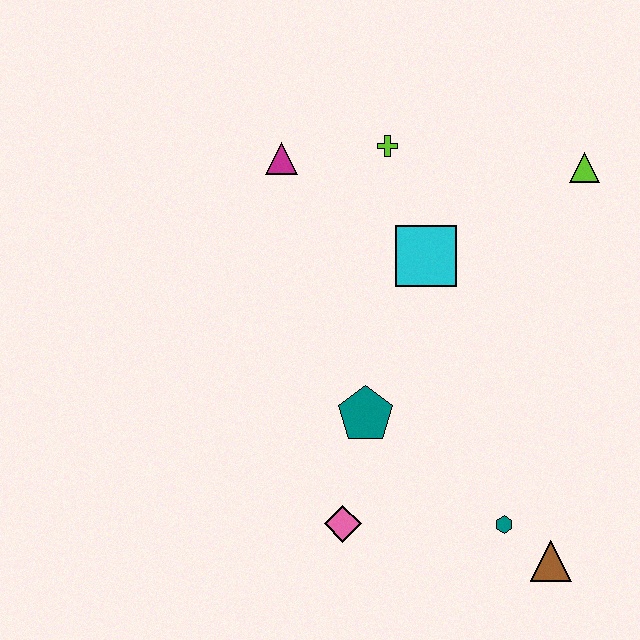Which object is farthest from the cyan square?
The brown triangle is farthest from the cyan square.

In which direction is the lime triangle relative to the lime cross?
The lime triangle is to the right of the lime cross.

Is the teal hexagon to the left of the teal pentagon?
No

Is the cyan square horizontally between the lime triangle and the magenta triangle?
Yes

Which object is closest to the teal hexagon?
The brown triangle is closest to the teal hexagon.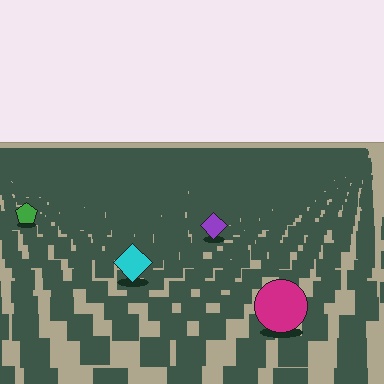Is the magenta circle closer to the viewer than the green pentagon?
Yes. The magenta circle is closer — you can tell from the texture gradient: the ground texture is coarser near it.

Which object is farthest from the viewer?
The green pentagon is farthest from the viewer. It appears smaller and the ground texture around it is denser.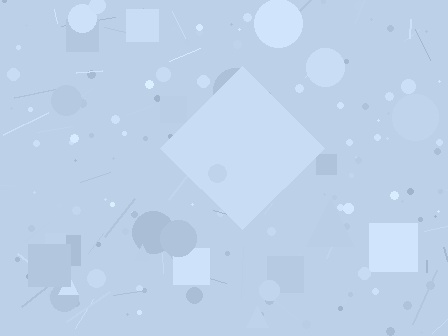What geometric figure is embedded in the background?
A diamond is embedded in the background.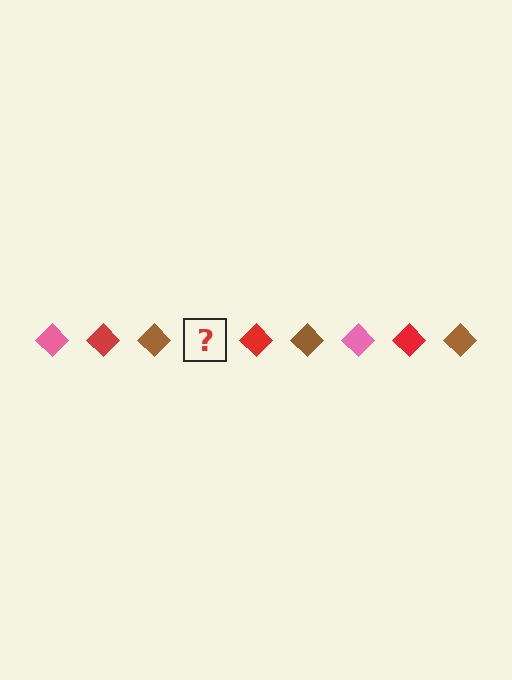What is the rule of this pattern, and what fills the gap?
The rule is that the pattern cycles through pink, red, brown diamonds. The gap should be filled with a pink diamond.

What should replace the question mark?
The question mark should be replaced with a pink diamond.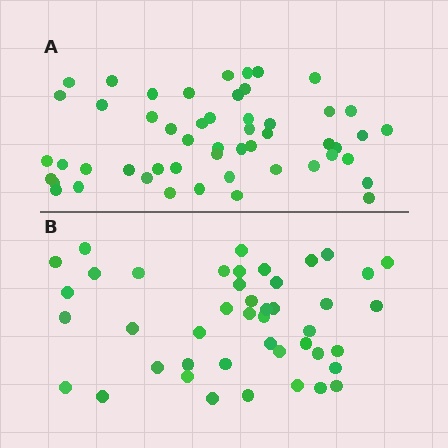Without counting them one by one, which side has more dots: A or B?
Region A (the top region) has more dots.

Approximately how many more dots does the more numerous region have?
Region A has roughly 8 or so more dots than region B.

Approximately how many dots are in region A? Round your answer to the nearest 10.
About 50 dots. (The exact count is 52, which rounds to 50.)